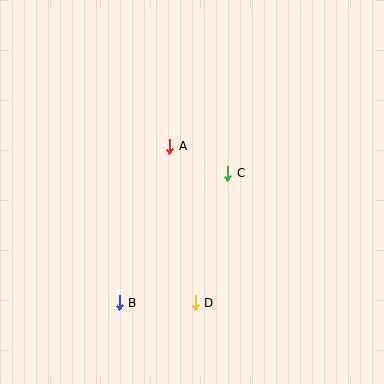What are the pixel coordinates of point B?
Point B is at (119, 303).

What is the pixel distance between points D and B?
The distance between D and B is 76 pixels.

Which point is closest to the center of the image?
Point C at (228, 173) is closest to the center.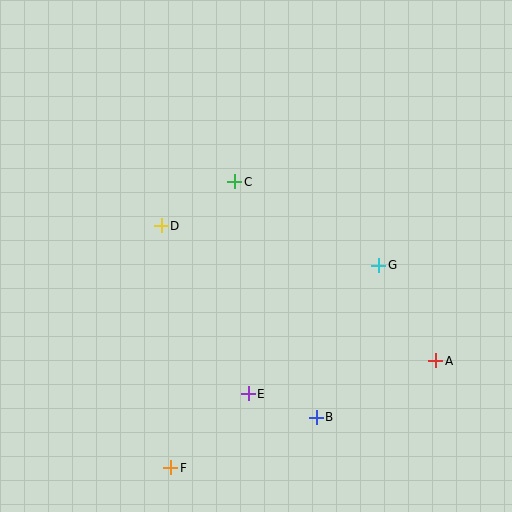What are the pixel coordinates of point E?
Point E is at (248, 394).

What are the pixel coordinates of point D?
Point D is at (161, 226).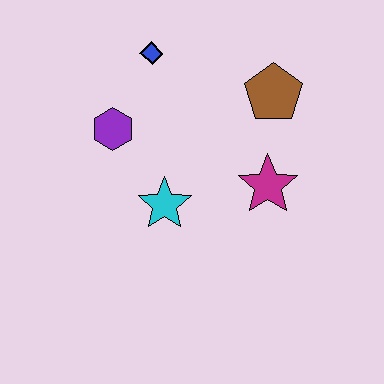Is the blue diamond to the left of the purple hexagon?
No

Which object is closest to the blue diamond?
The purple hexagon is closest to the blue diamond.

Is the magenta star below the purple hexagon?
Yes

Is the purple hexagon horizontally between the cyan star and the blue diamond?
No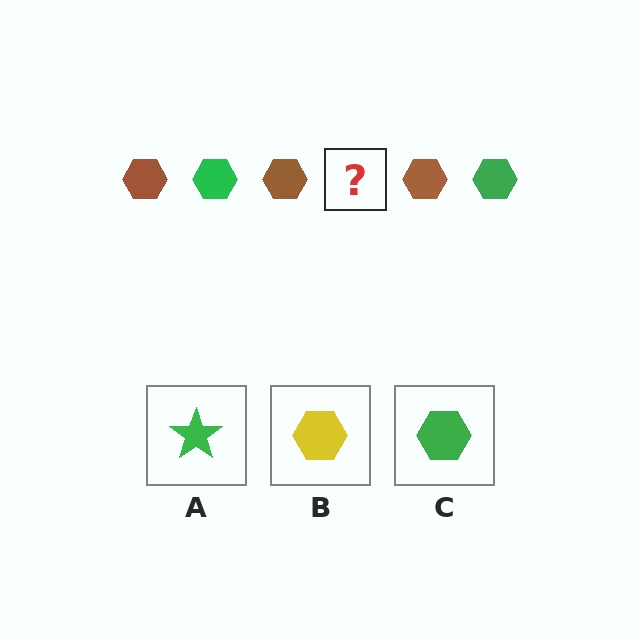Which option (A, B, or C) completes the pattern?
C.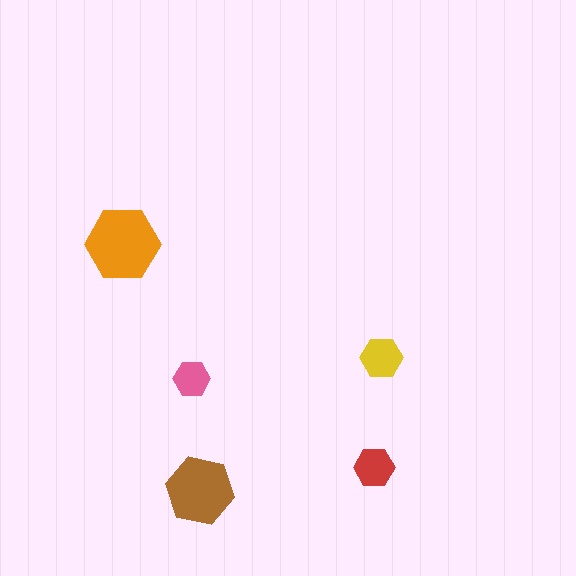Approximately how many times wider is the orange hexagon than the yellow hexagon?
About 2 times wider.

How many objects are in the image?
There are 5 objects in the image.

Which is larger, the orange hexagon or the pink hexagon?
The orange one.